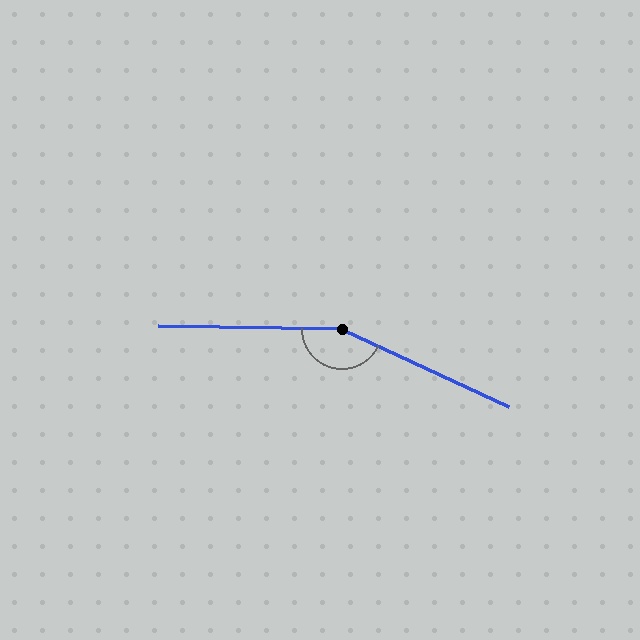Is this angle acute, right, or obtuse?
It is obtuse.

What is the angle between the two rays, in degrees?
Approximately 156 degrees.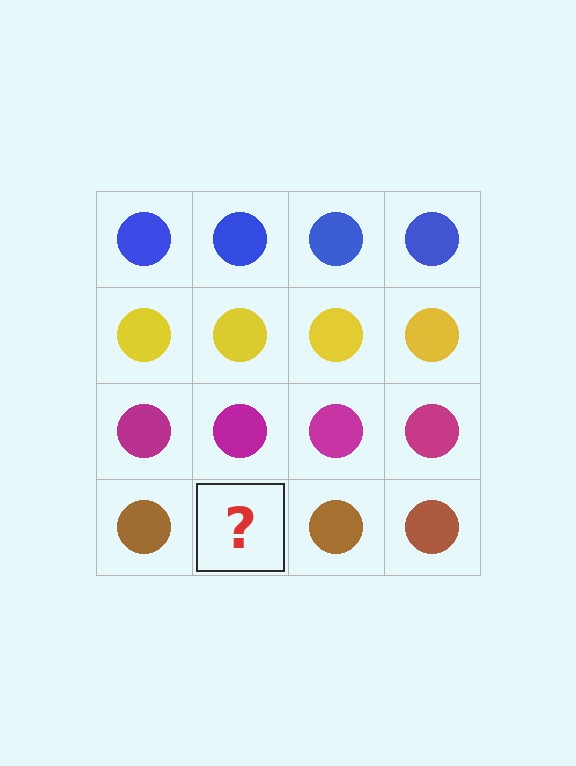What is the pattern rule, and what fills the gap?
The rule is that each row has a consistent color. The gap should be filled with a brown circle.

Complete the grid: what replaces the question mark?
The question mark should be replaced with a brown circle.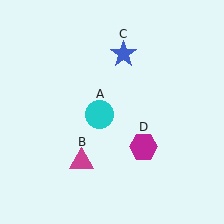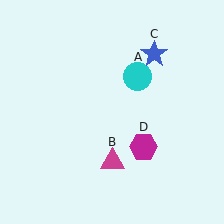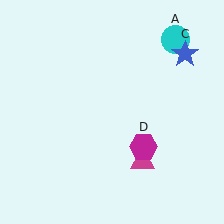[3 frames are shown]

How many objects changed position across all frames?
3 objects changed position: cyan circle (object A), magenta triangle (object B), blue star (object C).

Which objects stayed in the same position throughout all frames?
Magenta hexagon (object D) remained stationary.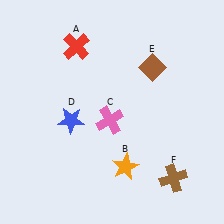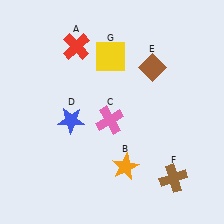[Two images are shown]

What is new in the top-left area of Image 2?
A yellow square (G) was added in the top-left area of Image 2.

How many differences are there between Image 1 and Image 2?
There is 1 difference between the two images.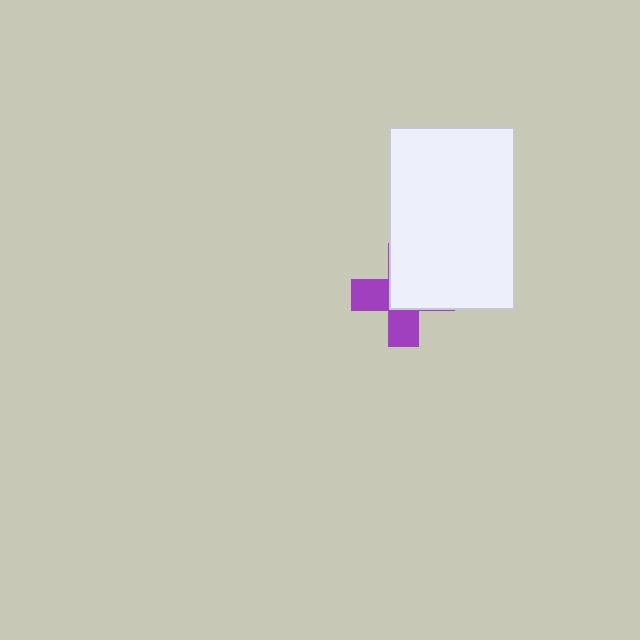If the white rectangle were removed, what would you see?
You would see the complete purple cross.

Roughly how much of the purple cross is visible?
About half of it is visible (roughly 46%).